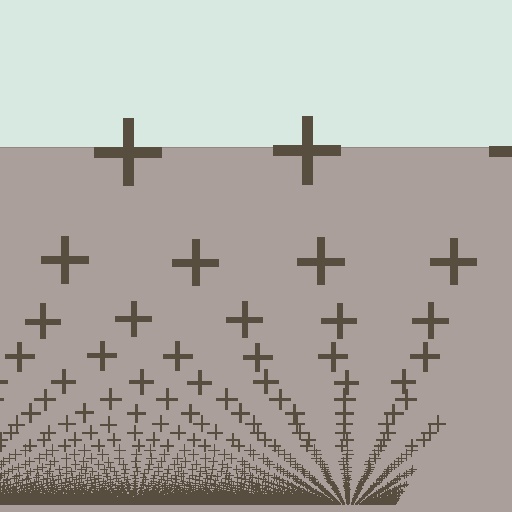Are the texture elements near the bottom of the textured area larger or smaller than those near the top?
Smaller. The gradient is inverted — elements near the bottom are smaller and denser.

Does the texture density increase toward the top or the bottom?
Density increases toward the bottom.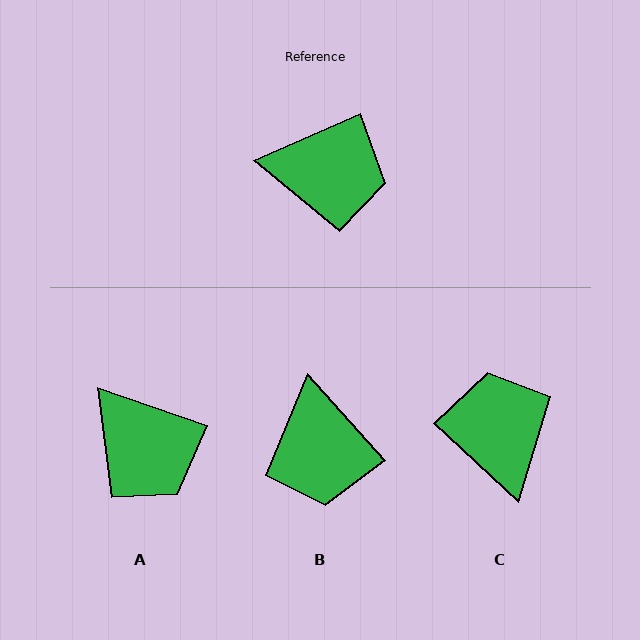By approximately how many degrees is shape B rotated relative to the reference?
Approximately 73 degrees clockwise.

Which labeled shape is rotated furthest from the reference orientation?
C, about 113 degrees away.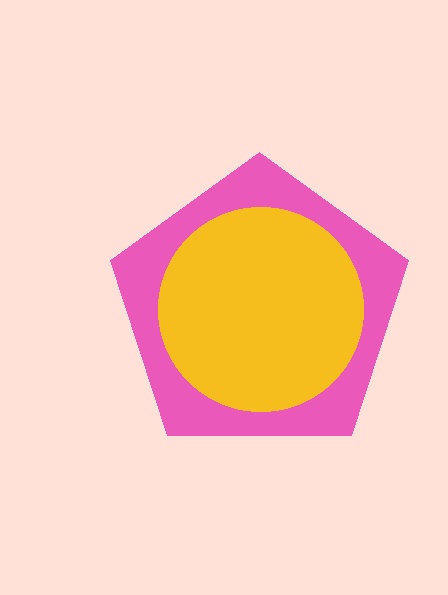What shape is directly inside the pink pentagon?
The yellow circle.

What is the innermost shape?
The yellow circle.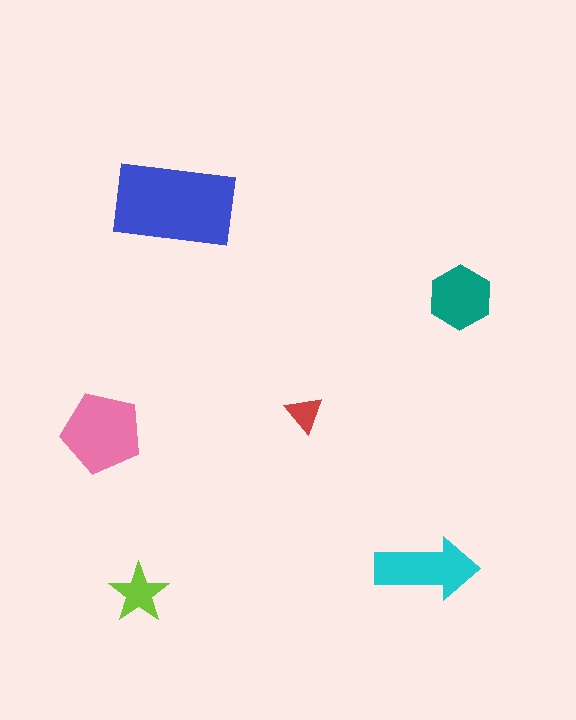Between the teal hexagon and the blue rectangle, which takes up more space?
The blue rectangle.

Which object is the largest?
The blue rectangle.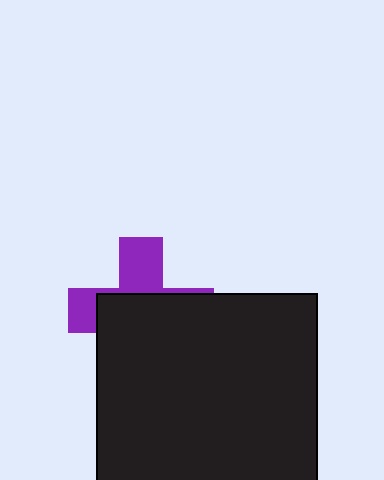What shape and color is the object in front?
The object in front is a black rectangle.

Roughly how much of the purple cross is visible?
A small part of it is visible (roughly 38%).